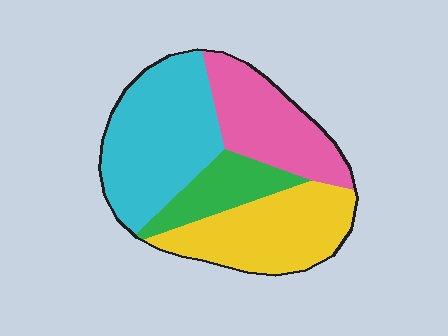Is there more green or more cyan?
Cyan.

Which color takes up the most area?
Cyan, at roughly 35%.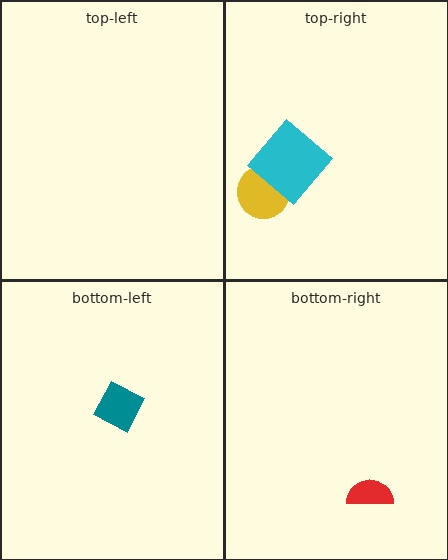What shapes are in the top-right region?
The yellow circle, the cyan diamond.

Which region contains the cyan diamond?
The top-right region.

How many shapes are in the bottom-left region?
1.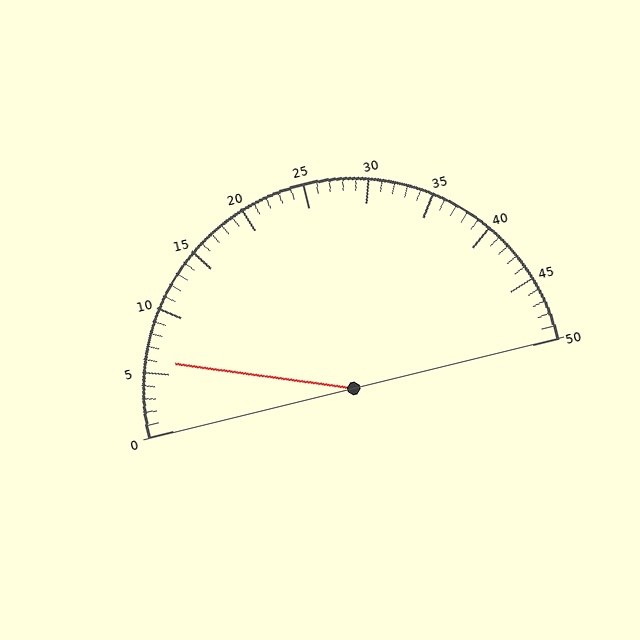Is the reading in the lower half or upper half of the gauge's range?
The reading is in the lower half of the range (0 to 50).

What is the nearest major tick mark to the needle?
The nearest major tick mark is 5.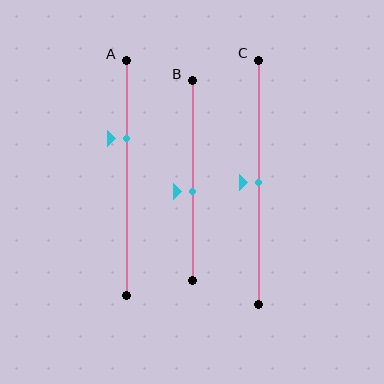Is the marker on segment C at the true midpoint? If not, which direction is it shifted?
Yes, the marker on segment C is at the true midpoint.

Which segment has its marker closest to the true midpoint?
Segment C has its marker closest to the true midpoint.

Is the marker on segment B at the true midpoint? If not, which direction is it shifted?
No, the marker on segment B is shifted downward by about 5% of the segment length.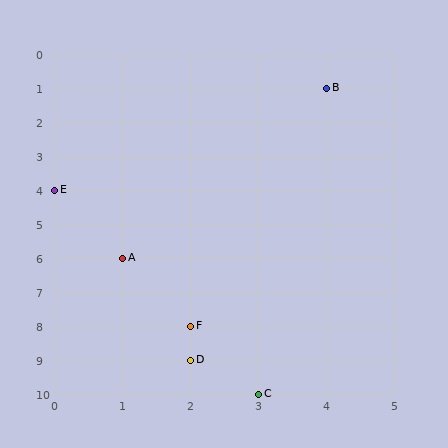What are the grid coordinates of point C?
Point C is at grid coordinates (3, 10).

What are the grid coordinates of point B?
Point B is at grid coordinates (4, 1).